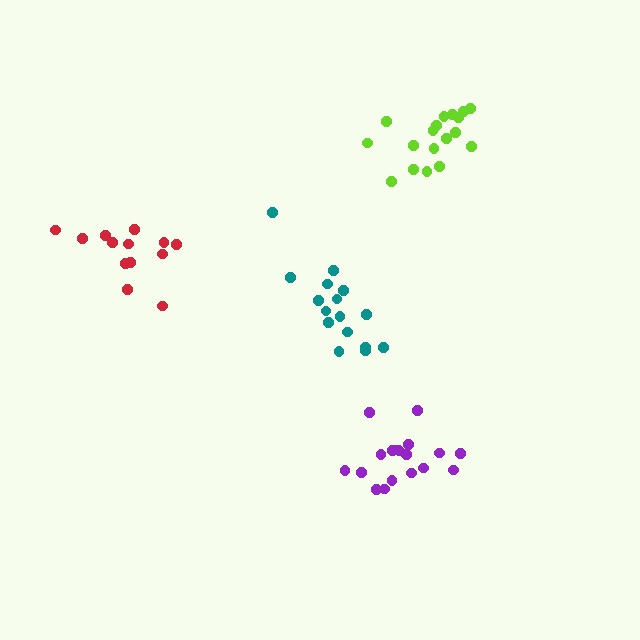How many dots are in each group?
Group 1: 13 dots, Group 2: 16 dots, Group 3: 18 dots, Group 4: 18 dots (65 total).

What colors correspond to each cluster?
The clusters are colored: red, teal, purple, lime.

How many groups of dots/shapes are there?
There are 4 groups.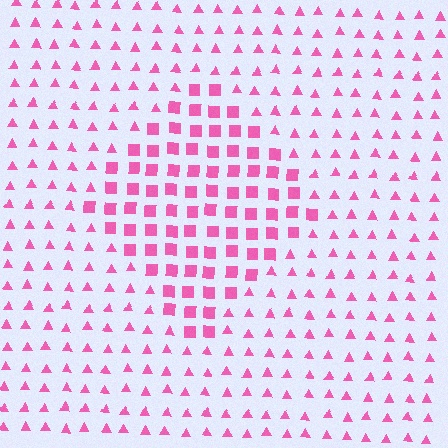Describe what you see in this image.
The image is filled with small pink elements arranged in a uniform grid. A diamond-shaped region contains squares, while the surrounding area contains triangles. The boundary is defined purely by the change in element shape.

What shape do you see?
I see a diamond.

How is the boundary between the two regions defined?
The boundary is defined by a change in element shape: squares inside vs. triangles outside. All elements share the same color and spacing.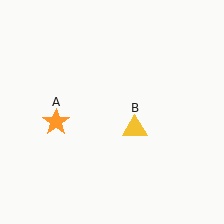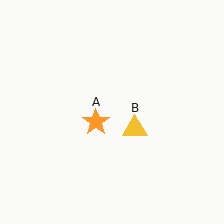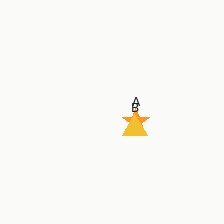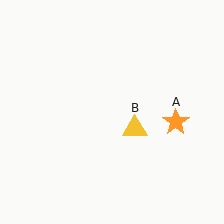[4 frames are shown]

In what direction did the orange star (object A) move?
The orange star (object A) moved right.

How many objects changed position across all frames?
1 object changed position: orange star (object A).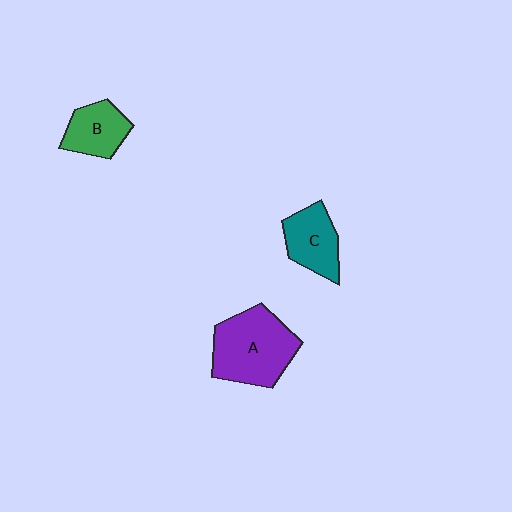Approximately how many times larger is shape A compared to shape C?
Approximately 1.7 times.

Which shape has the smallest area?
Shape B (green).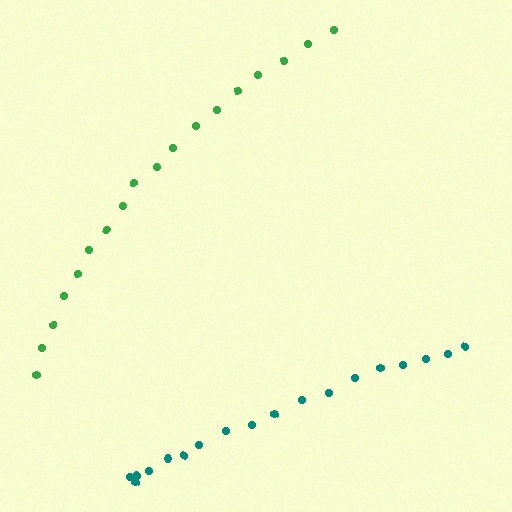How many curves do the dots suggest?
There are 2 distinct paths.